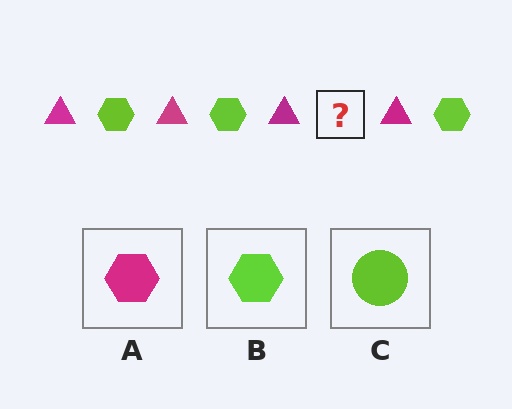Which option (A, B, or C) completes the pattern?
B.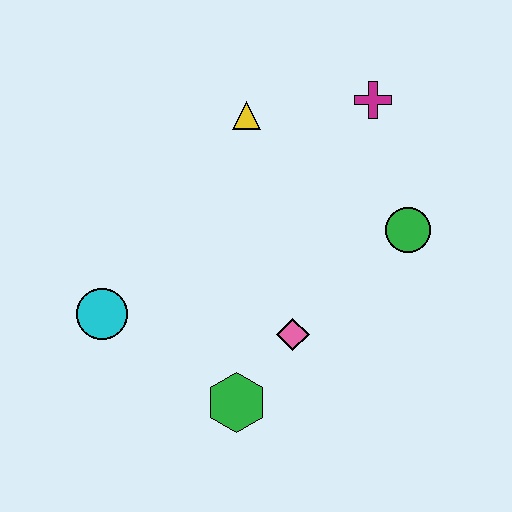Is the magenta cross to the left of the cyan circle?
No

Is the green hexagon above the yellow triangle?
No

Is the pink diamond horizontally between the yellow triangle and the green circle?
Yes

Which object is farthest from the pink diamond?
The magenta cross is farthest from the pink diamond.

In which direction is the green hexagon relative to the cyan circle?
The green hexagon is to the right of the cyan circle.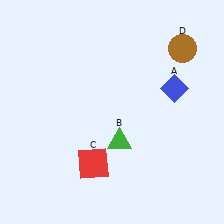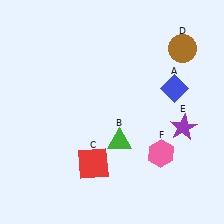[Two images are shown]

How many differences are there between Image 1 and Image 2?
There are 2 differences between the two images.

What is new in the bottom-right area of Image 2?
A purple star (E) was added in the bottom-right area of Image 2.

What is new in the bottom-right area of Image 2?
A pink hexagon (F) was added in the bottom-right area of Image 2.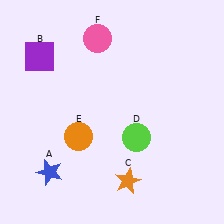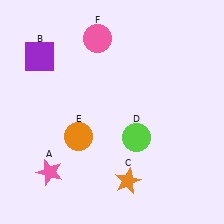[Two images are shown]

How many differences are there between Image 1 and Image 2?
There is 1 difference between the two images.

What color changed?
The star (A) changed from blue in Image 1 to pink in Image 2.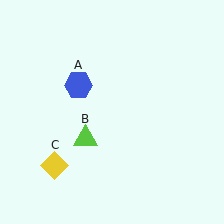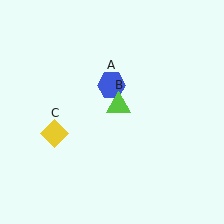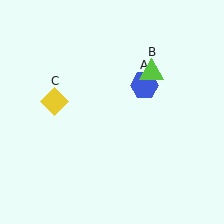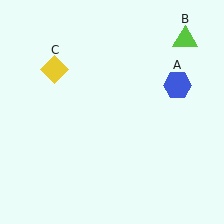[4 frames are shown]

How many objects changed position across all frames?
3 objects changed position: blue hexagon (object A), lime triangle (object B), yellow diamond (object C).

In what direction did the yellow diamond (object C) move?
The yellow diamond (object C) moved up.